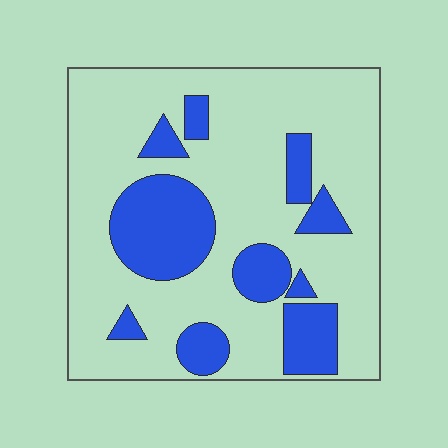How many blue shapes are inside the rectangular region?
10.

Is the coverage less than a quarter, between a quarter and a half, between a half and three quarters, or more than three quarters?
Between a quarter and a half.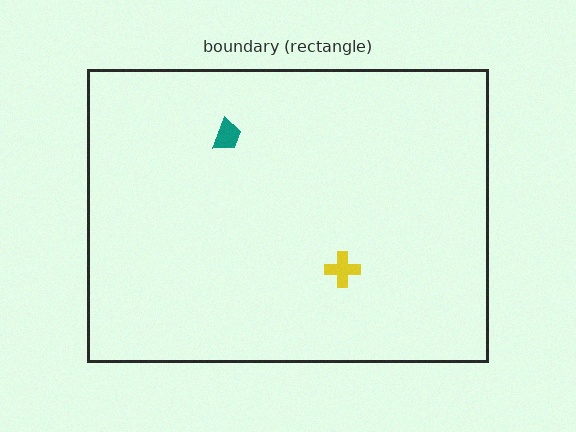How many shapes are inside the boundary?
2 inside, 0 outside.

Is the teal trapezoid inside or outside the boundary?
Inside.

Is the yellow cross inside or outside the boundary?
Inside.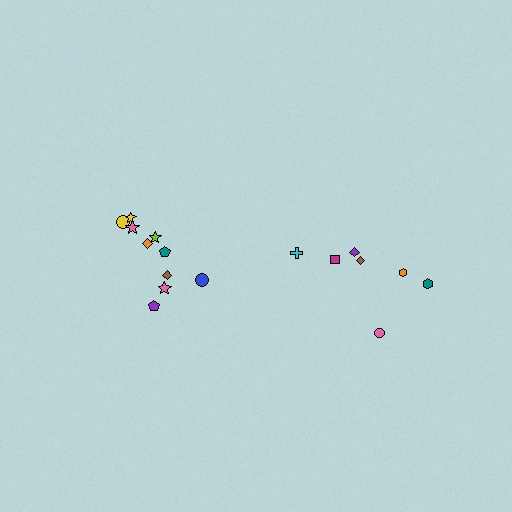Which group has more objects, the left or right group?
The left group.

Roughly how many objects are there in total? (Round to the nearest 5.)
Roughly 15 objects in total.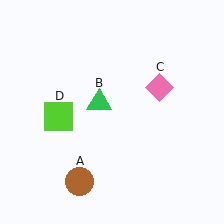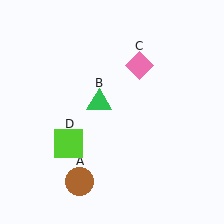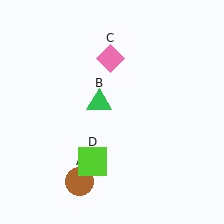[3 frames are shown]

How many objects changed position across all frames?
2 objects changed position: pink diamond (object C), lime square (object D).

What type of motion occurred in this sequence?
The pink diamond (object C), lime square (object D) rotated counterclockwise around the center of the scene.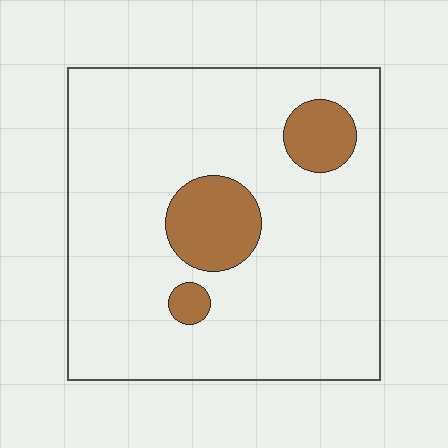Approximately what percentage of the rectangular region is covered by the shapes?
Approximately 15%.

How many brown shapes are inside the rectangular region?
3.